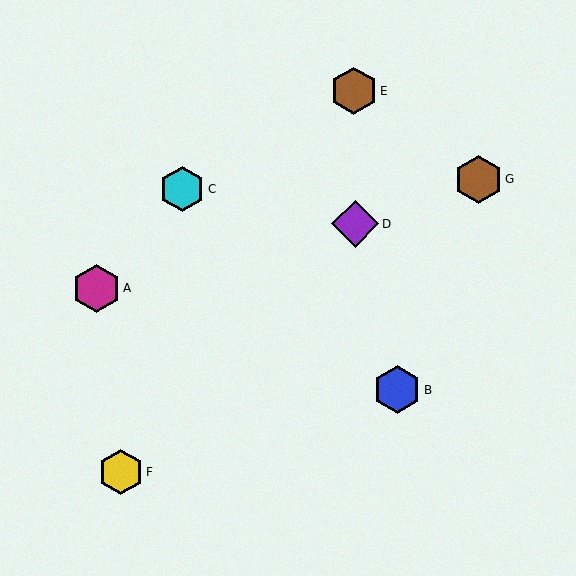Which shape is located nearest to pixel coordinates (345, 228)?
The purple diamond (labeled D) at (355, 224) is nearest to that location.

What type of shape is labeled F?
Shape F is a yellow hexagon.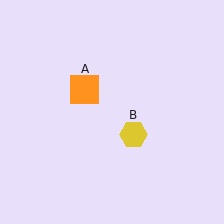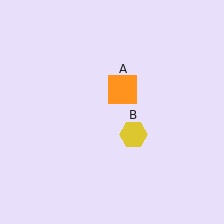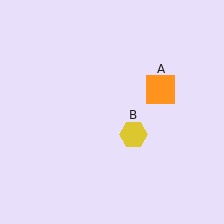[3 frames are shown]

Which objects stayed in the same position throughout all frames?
Yellow hexagon (object B) remained stationary.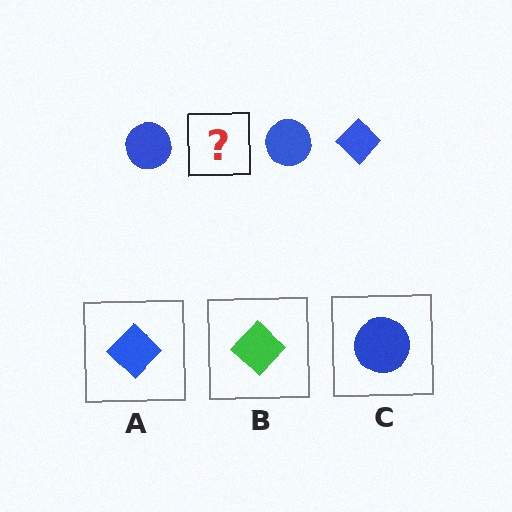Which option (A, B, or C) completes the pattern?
A.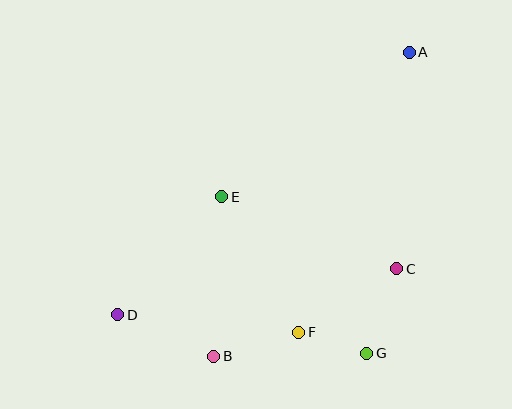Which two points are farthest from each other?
Points A and D are farthest from each other.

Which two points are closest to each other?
Points F and G are closest to each other.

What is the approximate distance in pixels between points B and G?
The distance between B and G is approximately 153 pixels.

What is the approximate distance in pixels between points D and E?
The distance between D and E is approximately 157 pixels.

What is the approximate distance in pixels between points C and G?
The distance between C and G is approximately 90 pixels.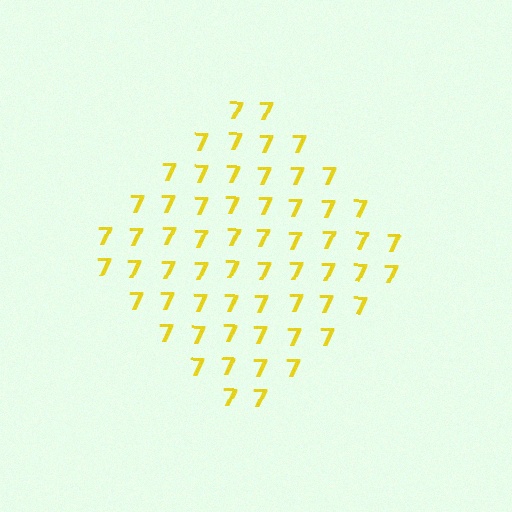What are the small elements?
The small elements are digit 7's.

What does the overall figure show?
The overall figure shows a diamond.